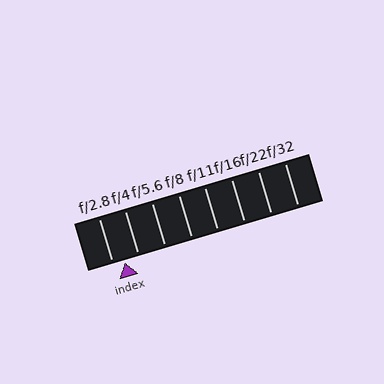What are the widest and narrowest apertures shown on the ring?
The widest aperture shown is f/2.8 and the narrowest is f/32.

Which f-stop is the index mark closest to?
The index mark is closest to f/2.8.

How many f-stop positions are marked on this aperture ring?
There are 8 f-stop positions marked.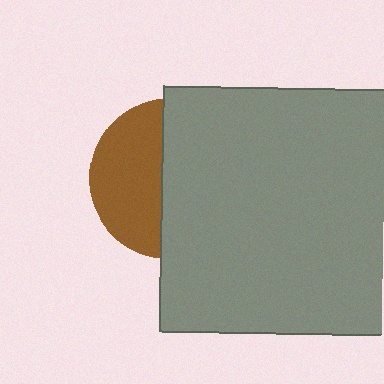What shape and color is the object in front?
The object in front is a gray square.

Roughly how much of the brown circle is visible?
A small part of it is visible (roughly 44%).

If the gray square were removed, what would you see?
You would see the complete brown circle.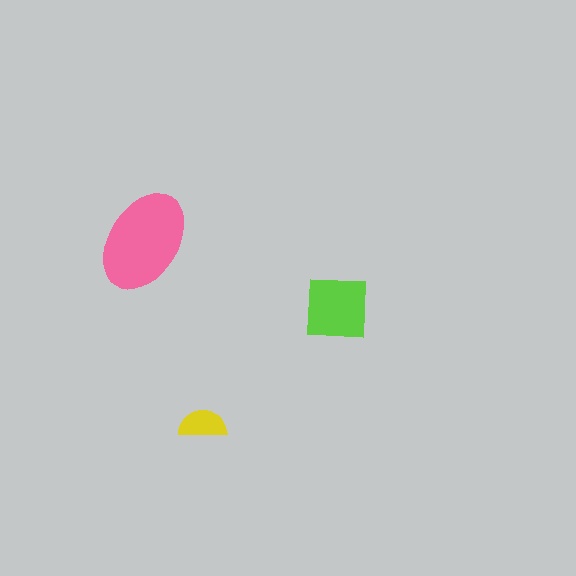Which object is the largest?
The pink ellipse.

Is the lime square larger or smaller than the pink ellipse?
Smaller.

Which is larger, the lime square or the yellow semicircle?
The lime square.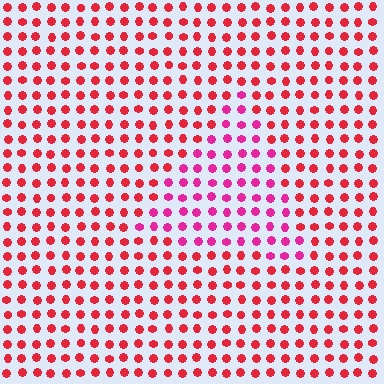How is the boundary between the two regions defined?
The boundary is defined purely by a slight shift in hue (about 31 degrees). Spacing, size, and orientation are identical on both sides.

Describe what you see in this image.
The image is filled with small red elements in a uniform arrangement. A triangle-shaped region is visible where the elements are tinted to a slightly different hue, forming a subtle color boundary.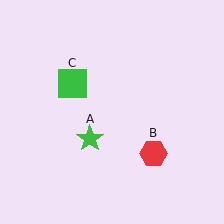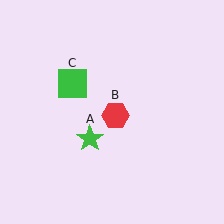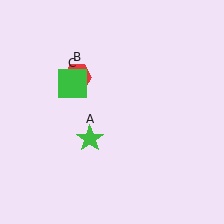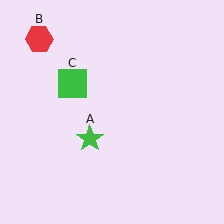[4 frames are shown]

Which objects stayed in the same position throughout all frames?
Green star (object A) and green square (object C) remained stationary.